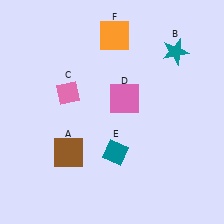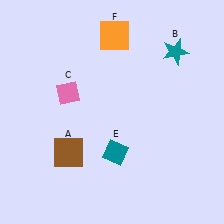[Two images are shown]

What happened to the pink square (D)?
The pink square (D) was removed in Image 2. It was in the top-right area of Image 1.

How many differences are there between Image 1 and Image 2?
There is 1 difference between the two images.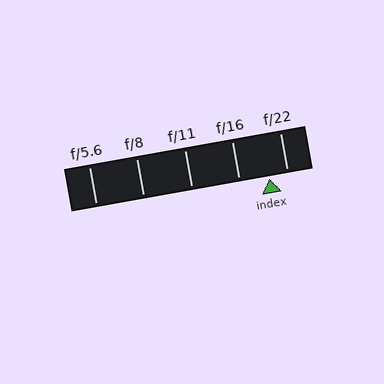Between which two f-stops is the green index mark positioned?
The index mark is between f/16 and f/22.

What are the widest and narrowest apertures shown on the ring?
The widest aperture shown is f/5.6 and the narrowest is f/22.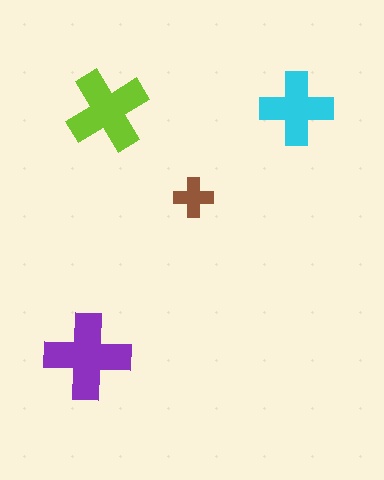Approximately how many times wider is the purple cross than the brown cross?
About 2 times wider.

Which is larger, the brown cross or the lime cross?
The lime one.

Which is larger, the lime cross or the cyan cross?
The lime one.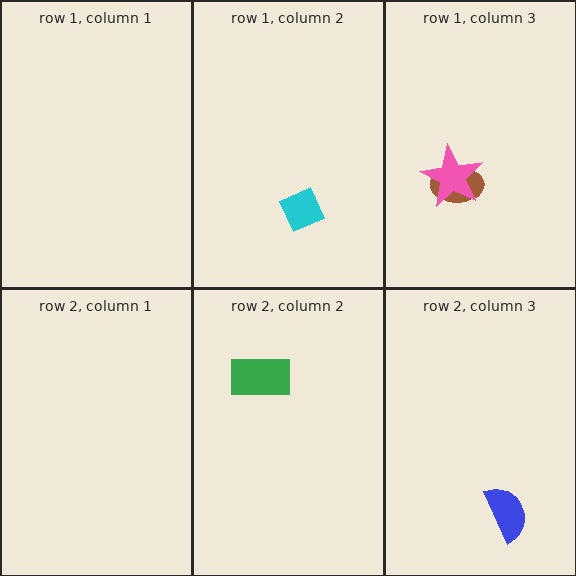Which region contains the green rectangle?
The row 2, column 2 region.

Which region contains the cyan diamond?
The row 1, column 2 region.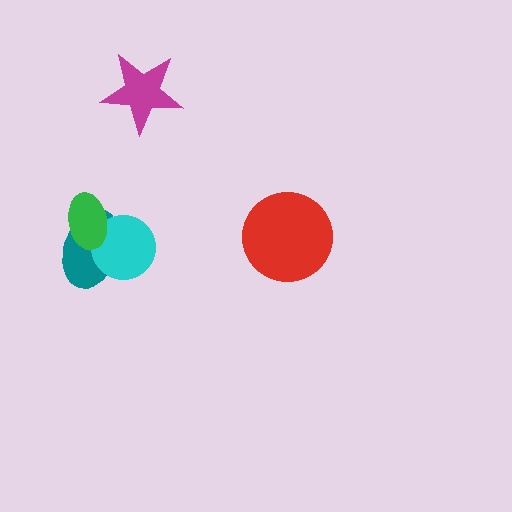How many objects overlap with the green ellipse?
2 objects overlap with the green ellipse.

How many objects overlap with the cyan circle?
2 objects overlap with the cyan circle.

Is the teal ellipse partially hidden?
Yes, it is partially covered by another shape.